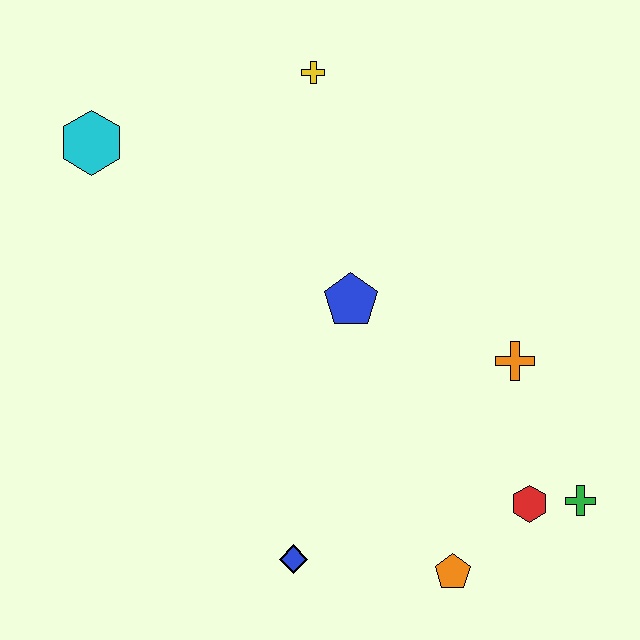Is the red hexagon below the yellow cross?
Yes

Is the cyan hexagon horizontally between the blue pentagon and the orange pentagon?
No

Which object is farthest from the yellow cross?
The orange pentagon is farthest from the yellow cross.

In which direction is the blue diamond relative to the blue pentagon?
The blue diamond is below the blue pentagon.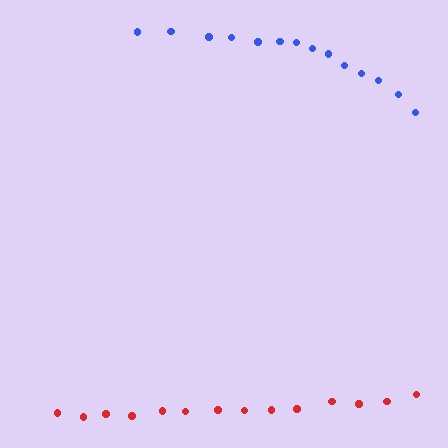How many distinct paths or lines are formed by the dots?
There are 2 distinct paths.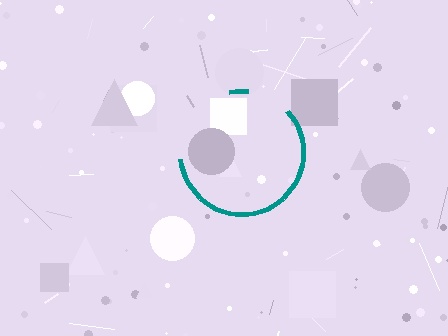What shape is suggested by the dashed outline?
The dashed outline suggests a circle.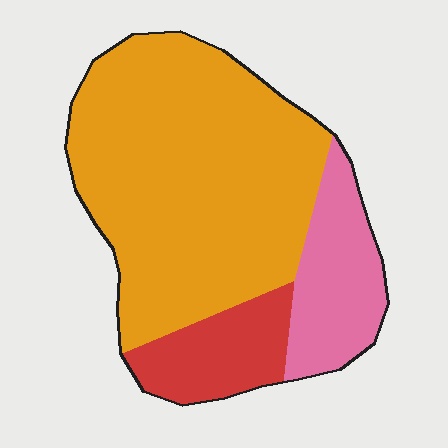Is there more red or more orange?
Orange.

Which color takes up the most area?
Orange, at roughly 65%.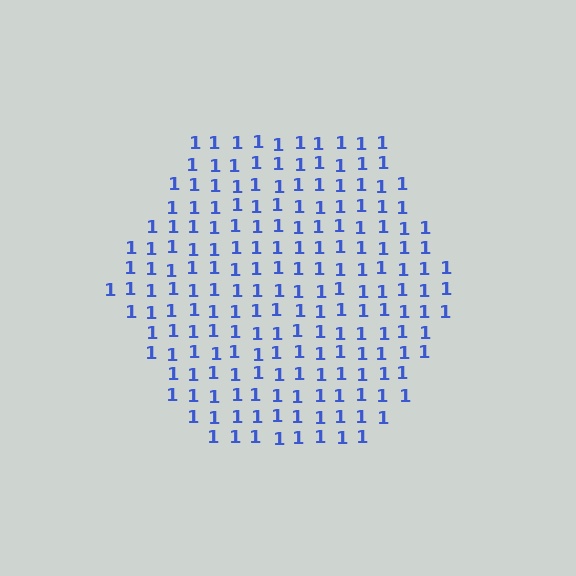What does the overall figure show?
The overall figure shows a hexagon.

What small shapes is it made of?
It is made of small digit 1's.